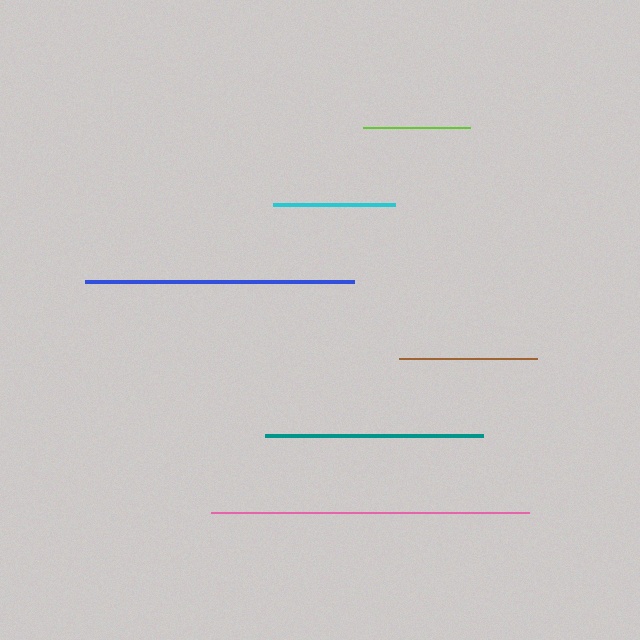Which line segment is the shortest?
The lime line is the shortest at approximately 107 pixels.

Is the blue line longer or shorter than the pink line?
The pink line is longer than the blue line.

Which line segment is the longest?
The pink line is the longest at approximately 318 pixels.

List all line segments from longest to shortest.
From longest to shortest: pink, blue, teal, brown, cyan, lime.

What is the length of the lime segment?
The lime segment is approximately 107 pixels long.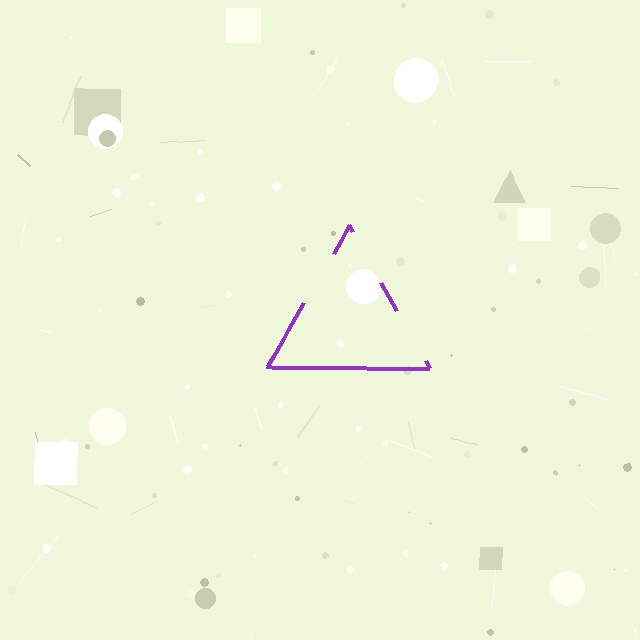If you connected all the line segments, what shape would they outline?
They would outline a triangle.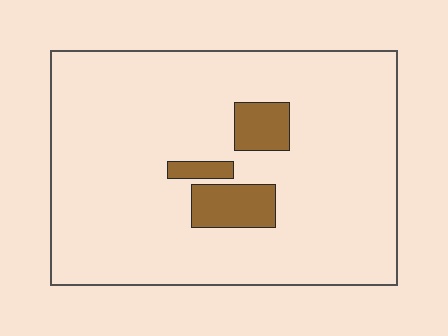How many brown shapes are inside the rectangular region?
3.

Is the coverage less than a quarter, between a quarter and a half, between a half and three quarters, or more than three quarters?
Less than a quarter.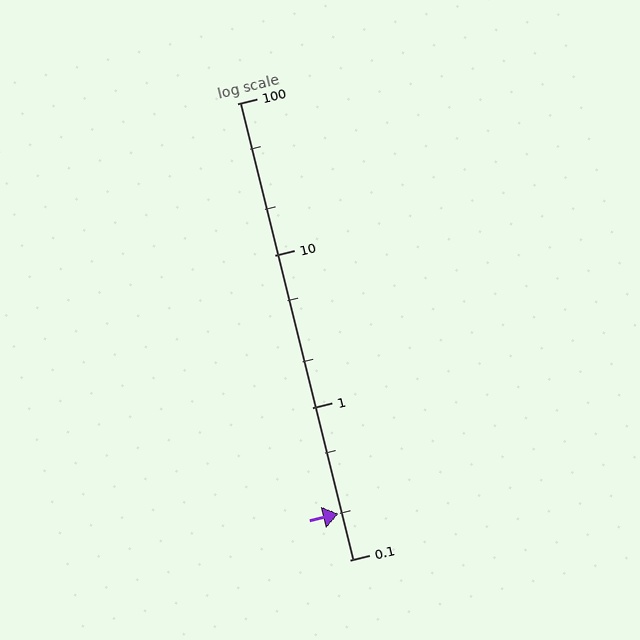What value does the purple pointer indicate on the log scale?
The pointer indicates approximately 0.2.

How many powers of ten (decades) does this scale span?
The scale spans 3 decades, from 0.1 to 100.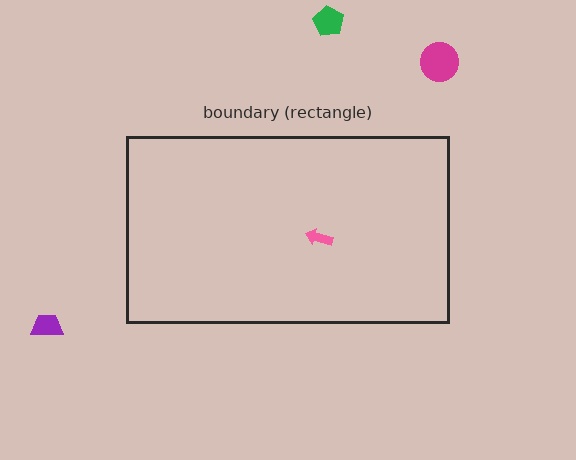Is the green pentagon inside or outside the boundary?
Outside.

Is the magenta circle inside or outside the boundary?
Outside.